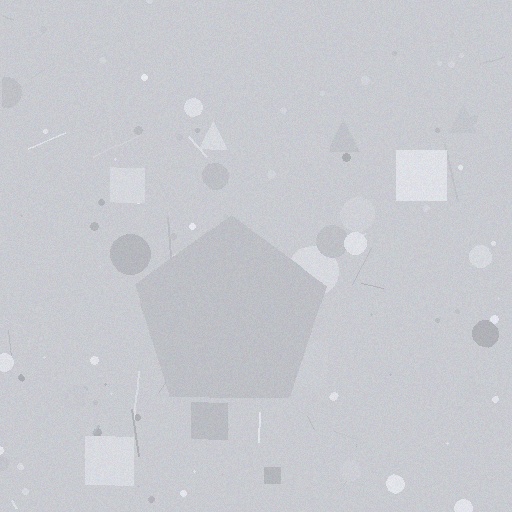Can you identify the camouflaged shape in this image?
The camouflaged shape is a pentagon.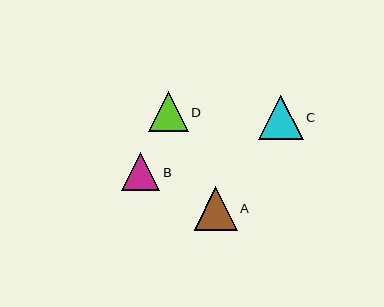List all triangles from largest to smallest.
From largest to smallest: C, A, D, B.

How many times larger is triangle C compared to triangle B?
Triangle C is approximately 1.2 times the size of triangle B.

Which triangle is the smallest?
Triangle B is the smallest with a size of approximately 38 pixels.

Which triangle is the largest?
Triangle C is the largest with a size of approximately 45 pixels.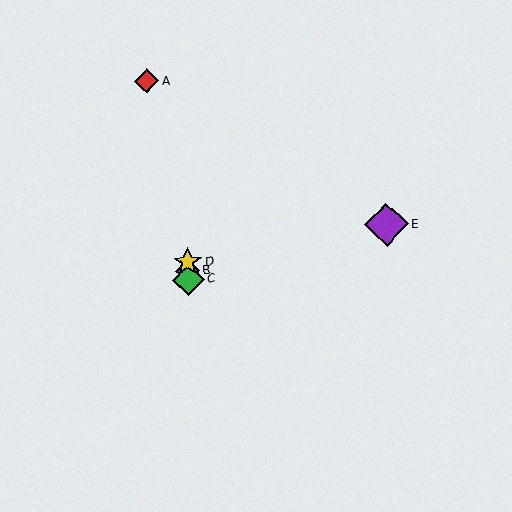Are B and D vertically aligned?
Yes, both are at x≈188.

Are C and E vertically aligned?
No, C is at x≈188 and E is at x≈386.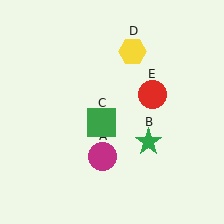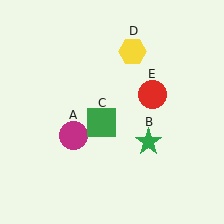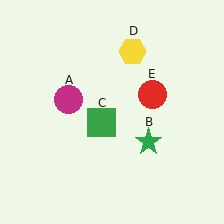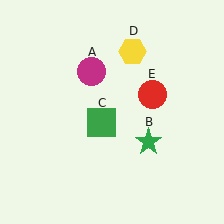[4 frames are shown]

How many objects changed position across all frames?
1 object changed position: magenta circle (object A).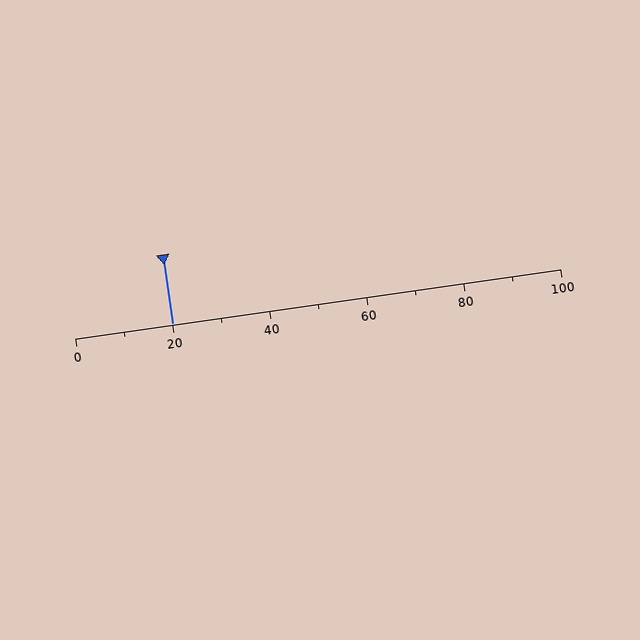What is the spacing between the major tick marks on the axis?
The major ticks are spaced 20 apart.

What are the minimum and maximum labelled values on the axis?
The axis runs from 0 to 100.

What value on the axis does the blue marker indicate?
The marker indicates approximately 20.